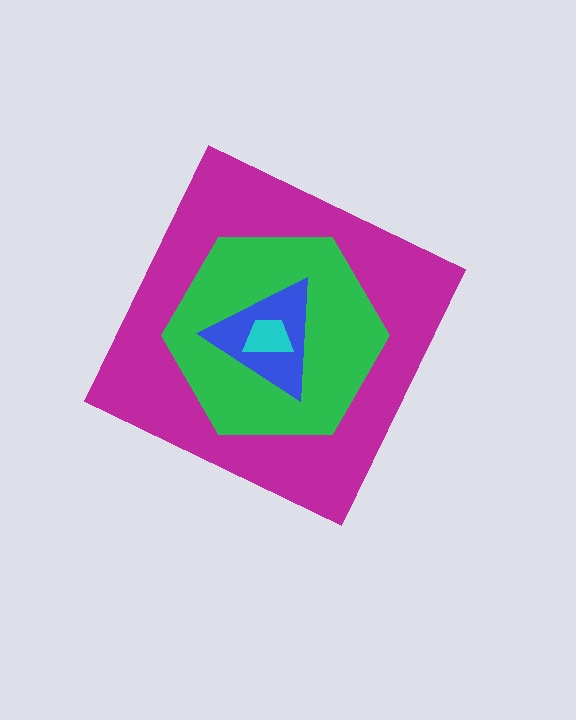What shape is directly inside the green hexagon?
The blue triangle.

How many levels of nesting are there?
4.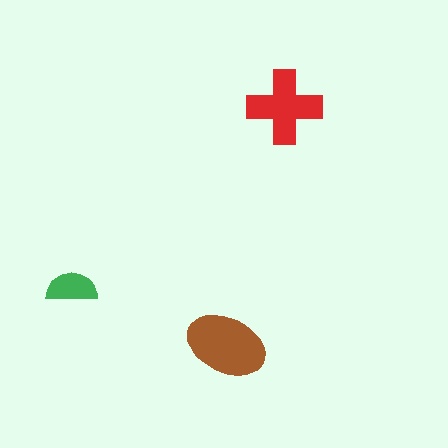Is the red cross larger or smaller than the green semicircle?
Larger.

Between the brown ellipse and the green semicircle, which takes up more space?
The brown ellipse.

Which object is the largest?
The brown ellipse.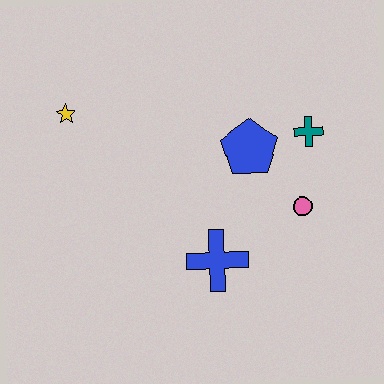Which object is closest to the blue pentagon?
The teal cross is closest to the blue pentagon.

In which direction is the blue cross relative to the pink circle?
The blue cross is to the left of the pink circle.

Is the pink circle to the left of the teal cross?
Yes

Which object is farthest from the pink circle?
The yellow star is farthest from the pink circle.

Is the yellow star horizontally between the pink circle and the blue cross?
No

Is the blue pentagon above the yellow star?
No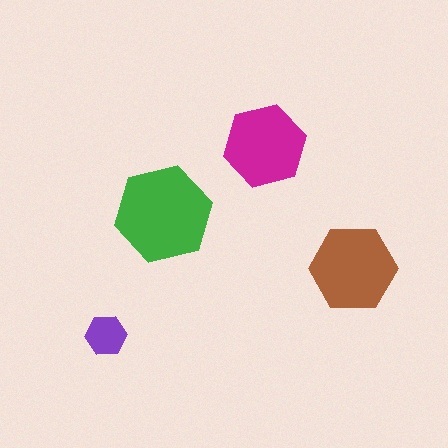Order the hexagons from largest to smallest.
the green one, the brown one, the magenta one, the purple one.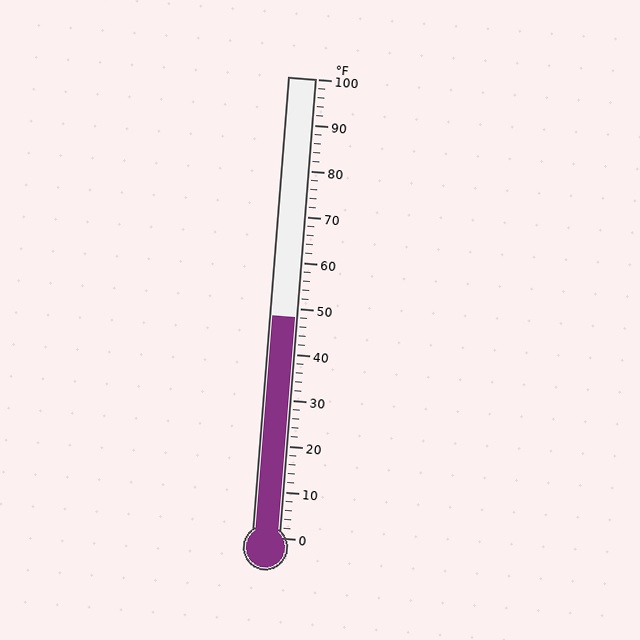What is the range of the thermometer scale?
The thermometer scale ranges from 0°F to 100°F.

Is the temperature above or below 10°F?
The temperature is above 10°F.